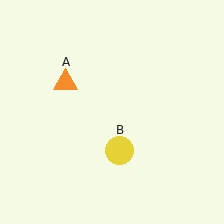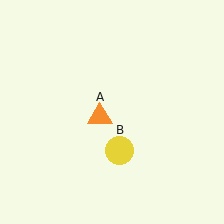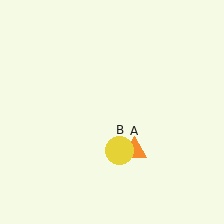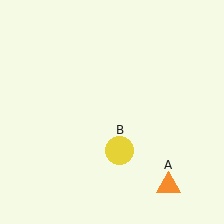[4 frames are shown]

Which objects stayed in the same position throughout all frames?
Yellow circle (object B) remained stationary.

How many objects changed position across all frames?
1 object changed position: orange triangle (object A).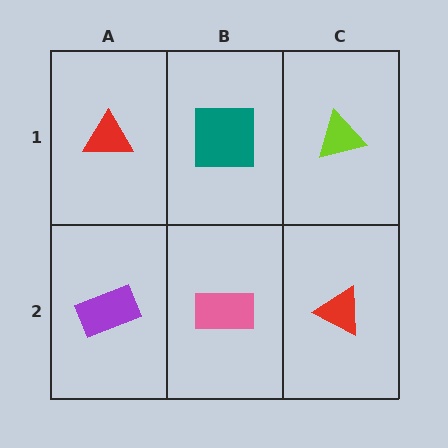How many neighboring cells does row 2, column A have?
2.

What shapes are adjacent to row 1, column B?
A pink rectangle (row 2, column B), a red triangle (row 1, column A), a lime triangle (row 1, column C).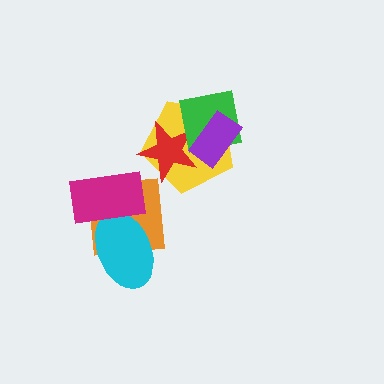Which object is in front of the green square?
The purple rectangle is in front of the green square.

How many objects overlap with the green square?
3 objects overlap with the green square.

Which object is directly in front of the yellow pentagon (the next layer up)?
The red star is directly in front of the yellow pentagon.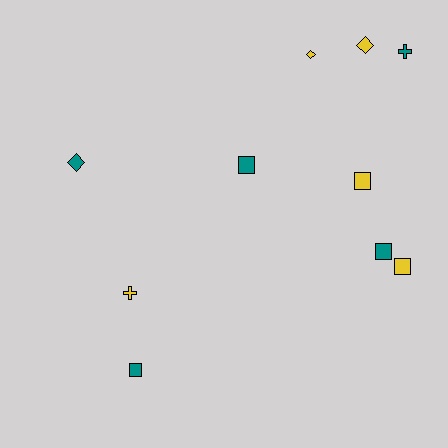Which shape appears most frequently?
Square, with 5 objects.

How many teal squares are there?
There are 3 teal squares.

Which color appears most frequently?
Yellow, with 5 objects.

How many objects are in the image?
There are 10 objects.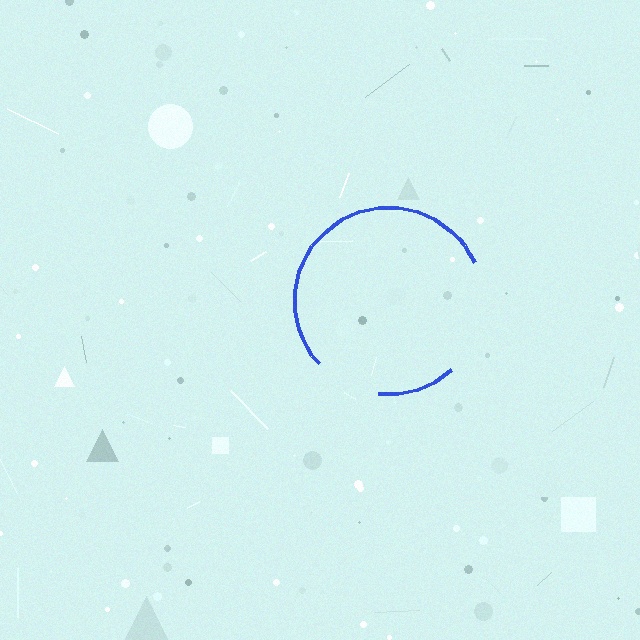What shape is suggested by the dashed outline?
The dashed outline suggests a circle.